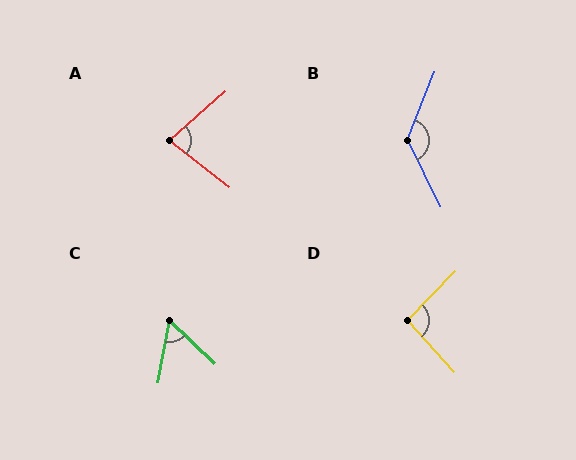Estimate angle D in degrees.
Approximately 94 degrees.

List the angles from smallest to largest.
C (57°), A (79°), D (94°), B (132°).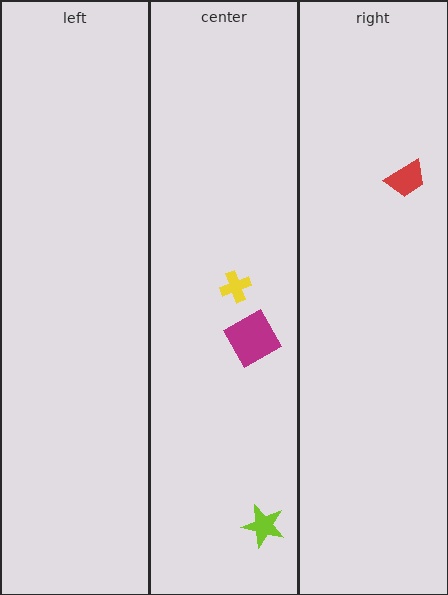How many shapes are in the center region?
3.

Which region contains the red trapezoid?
The right region.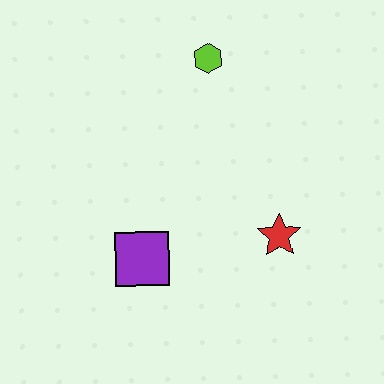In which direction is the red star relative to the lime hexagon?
The red star is below the lime hexagon.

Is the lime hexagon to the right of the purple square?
Yes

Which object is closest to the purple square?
The red star is closest to the purple square.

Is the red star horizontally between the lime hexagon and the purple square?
No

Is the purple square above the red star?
No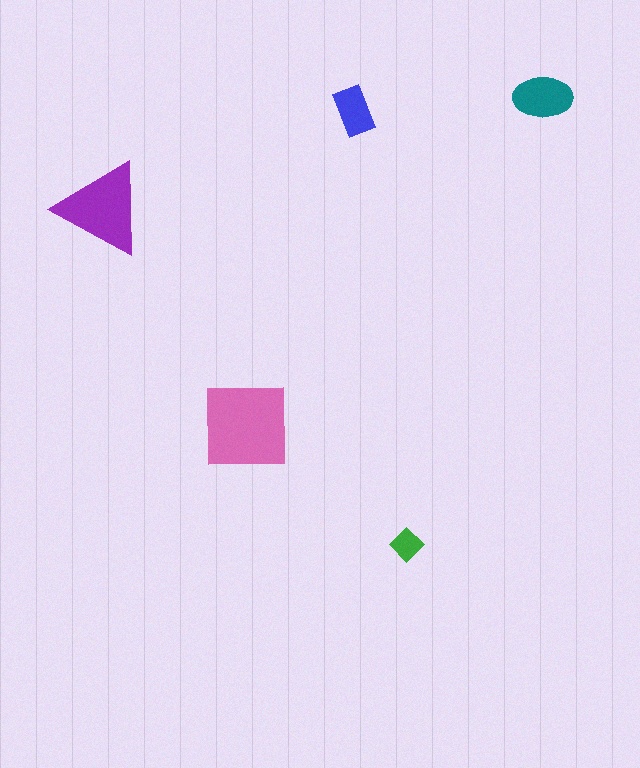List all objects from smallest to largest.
The green diamond, the blue rectangle, the teal ellipse, the purple triangle, the pink square.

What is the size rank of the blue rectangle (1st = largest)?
4th.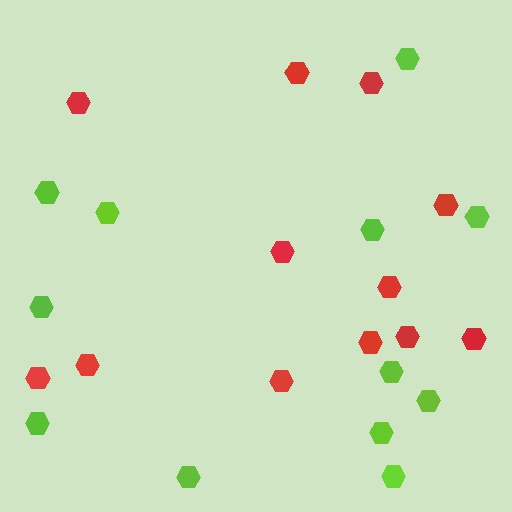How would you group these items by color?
There are 2 groups: one group of red hexagons (12) and one group of lime hexagons (12).